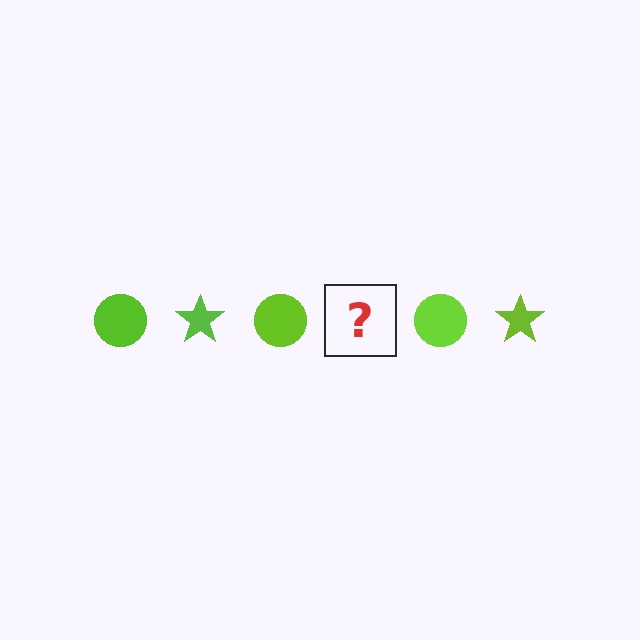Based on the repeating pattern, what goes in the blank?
The blank should be a lime star.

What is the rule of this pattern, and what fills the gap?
The rule is that the pattern cycles through circle, star shapes in lime. The gap should be filled with a lime star.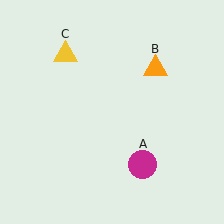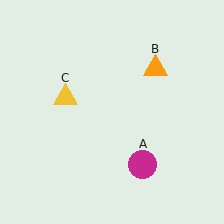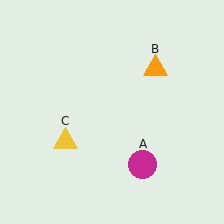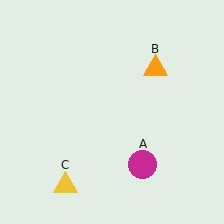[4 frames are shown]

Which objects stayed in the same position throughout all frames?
Magenta circle (object A) and orange triangle (object B) remained stationary.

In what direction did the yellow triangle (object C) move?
The yellow triangle (object C) moved down.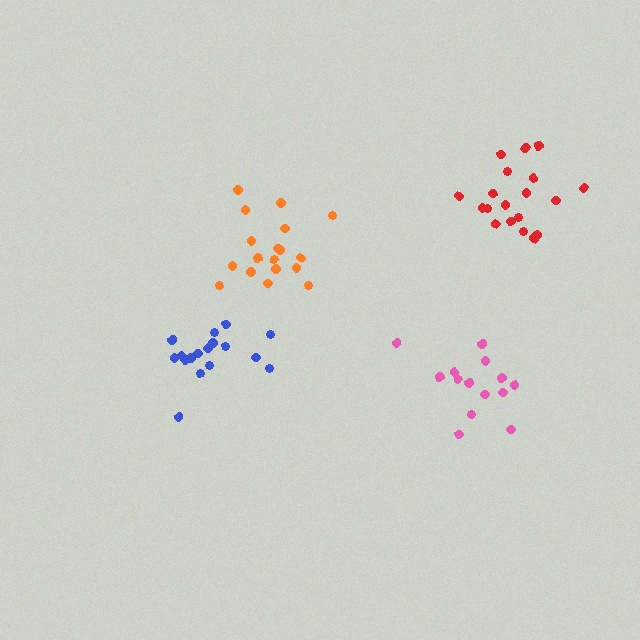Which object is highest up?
The red cluster is topmost.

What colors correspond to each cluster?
The clusters are colored: pink, orange, red, blue.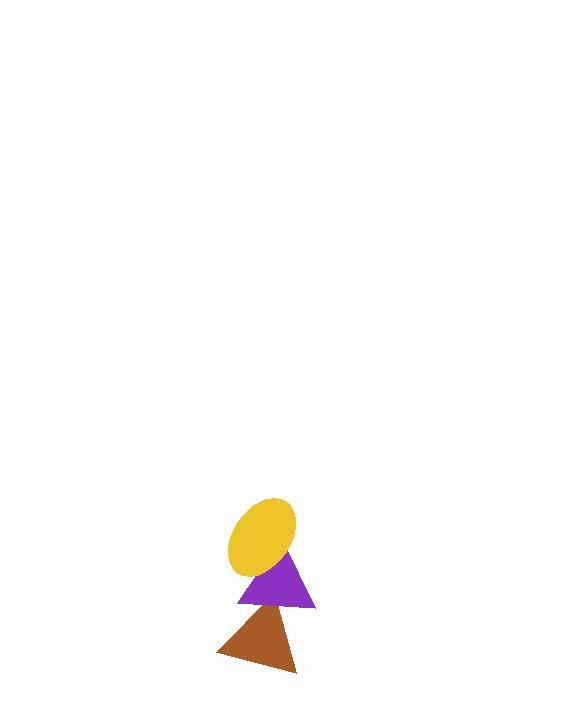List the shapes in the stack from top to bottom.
From top to bottom: the yellow ellipse, the purple triangle, the brown triangle.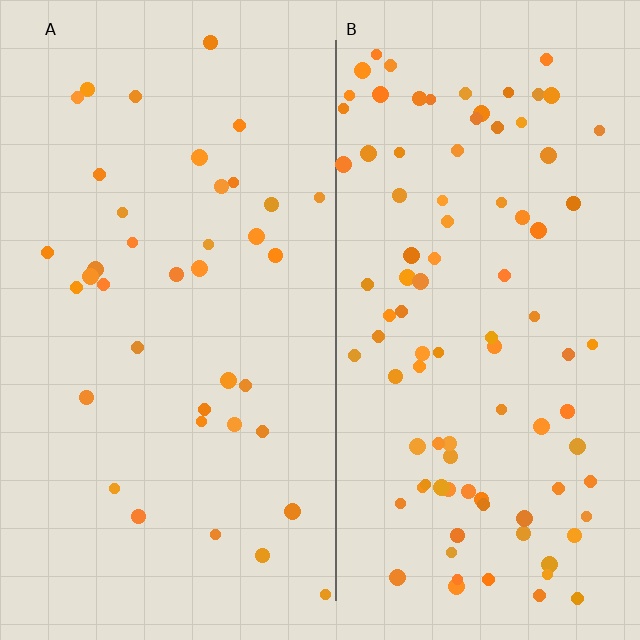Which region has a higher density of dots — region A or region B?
B (the right).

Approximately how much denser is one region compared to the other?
Approximately 2.5× — region B over region A.